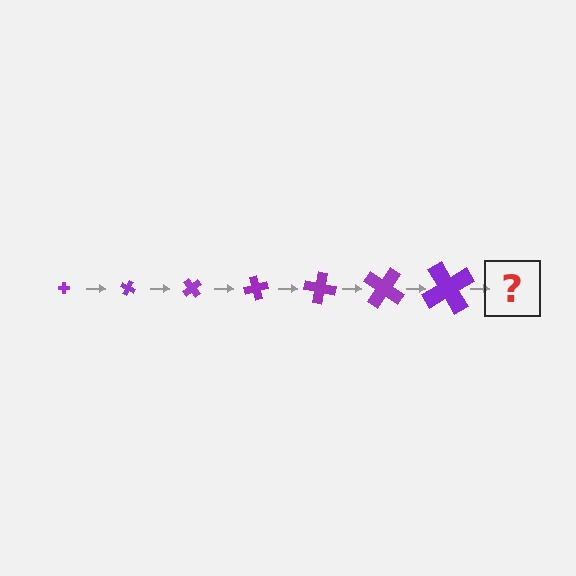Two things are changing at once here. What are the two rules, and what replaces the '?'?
The two rules are that the cross grows larger each step and it rotates 25 degrees each step. The '?' should be a cross, larger than the previous one and rotated 175 degrees from the start.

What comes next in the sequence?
The next element should be a cross, larger than the previous one and rotated 175 degrees from the start.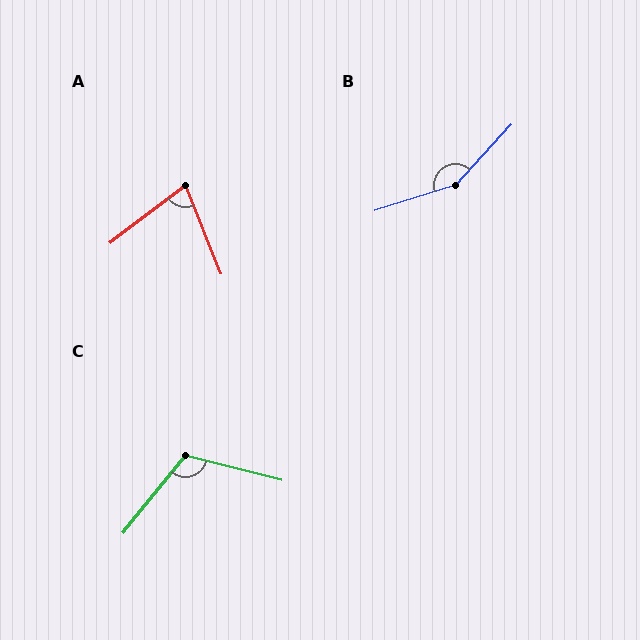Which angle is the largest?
B, at approximately 150 degrees.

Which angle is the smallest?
A, at approximately 75 degrees.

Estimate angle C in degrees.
Approximately 115 degrees.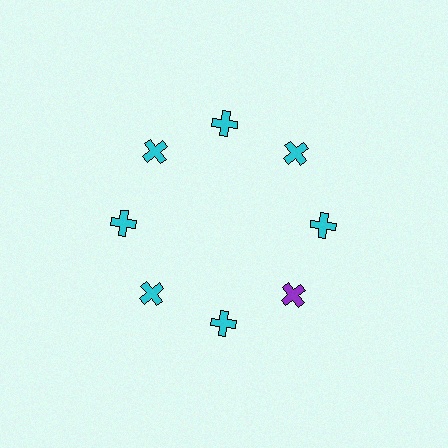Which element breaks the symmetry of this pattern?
The purple cross at roughly the 4 o'clock position breaks the symmetry. All other shapes are cyan crosses.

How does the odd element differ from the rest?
It has a different color: purple instead of cyan.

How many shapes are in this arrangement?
There are 8 shapes arranged in a ring pattern.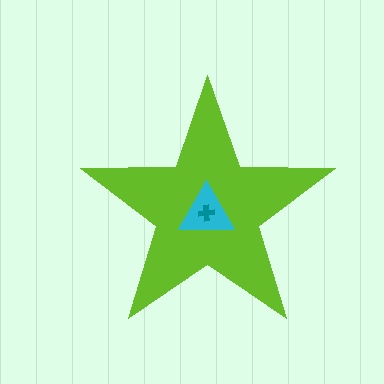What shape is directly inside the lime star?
The cyan triangle.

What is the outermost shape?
The lime star.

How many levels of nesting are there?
3.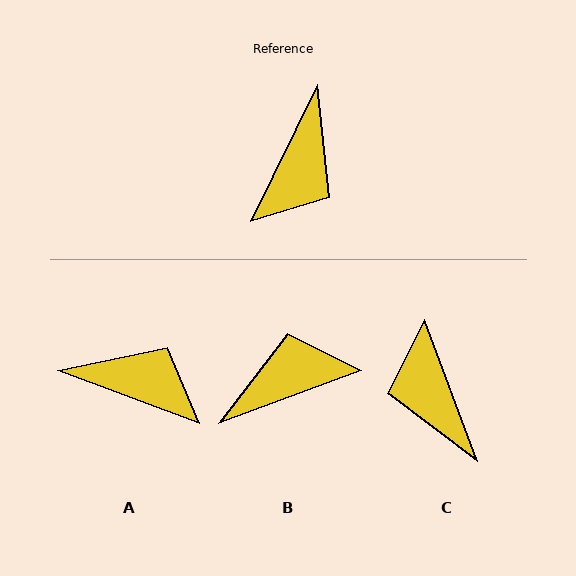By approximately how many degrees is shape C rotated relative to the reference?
Approximately 134 degrees clockwise.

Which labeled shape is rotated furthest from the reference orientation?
B, about 137 degrees away.